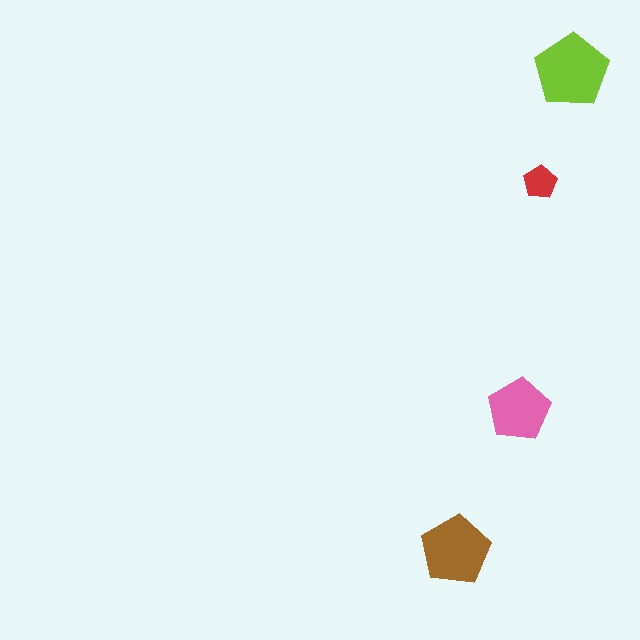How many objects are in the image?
There are 4 objects in the image.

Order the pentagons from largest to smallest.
the lime one, the brown one, the pink one, the red one.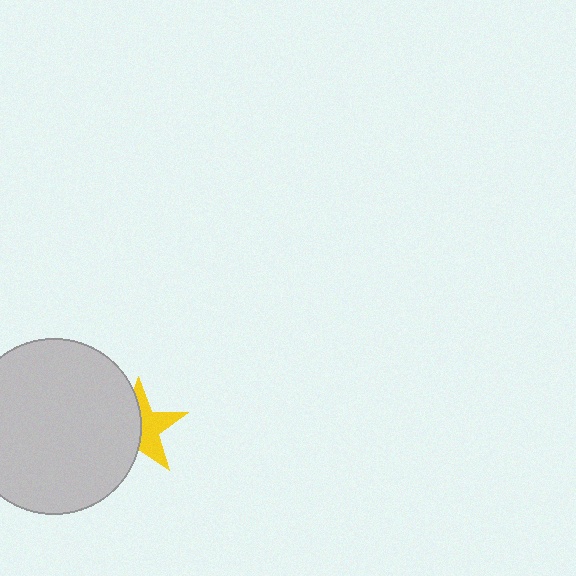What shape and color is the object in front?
The object in front is a light gray circle.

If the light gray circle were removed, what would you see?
You would see the complete yellow star.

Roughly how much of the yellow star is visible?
About half of it is visible (roughly 49%).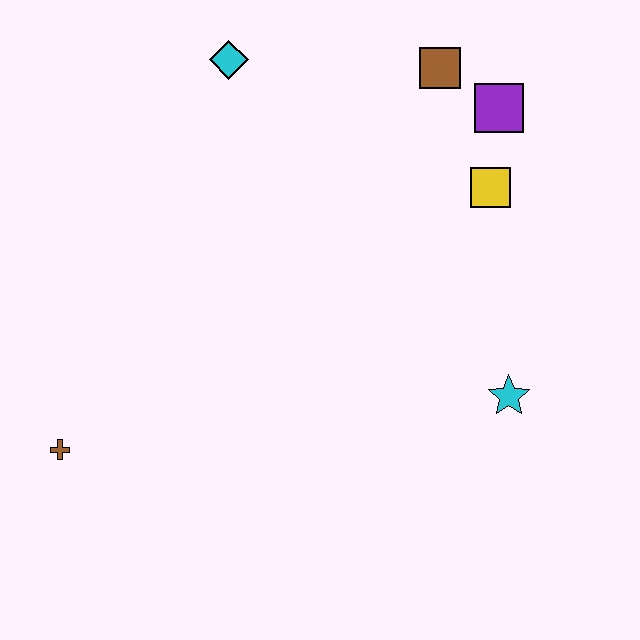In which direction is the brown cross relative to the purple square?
The brown cross is to the left of the purple square.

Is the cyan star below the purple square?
Yes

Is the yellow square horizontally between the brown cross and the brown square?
No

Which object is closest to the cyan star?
The yellow square is closest to the cyan star.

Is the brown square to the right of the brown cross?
Yes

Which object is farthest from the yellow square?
The brown cross is farthest from the yellow square.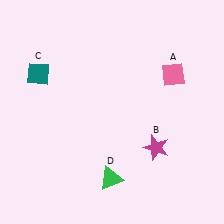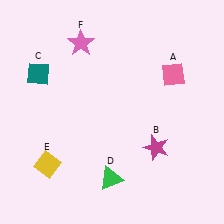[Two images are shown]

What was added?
A yellow diamond (E), a pink star (F) were added in Image 2.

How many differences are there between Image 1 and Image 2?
There are 2 differences between the two images.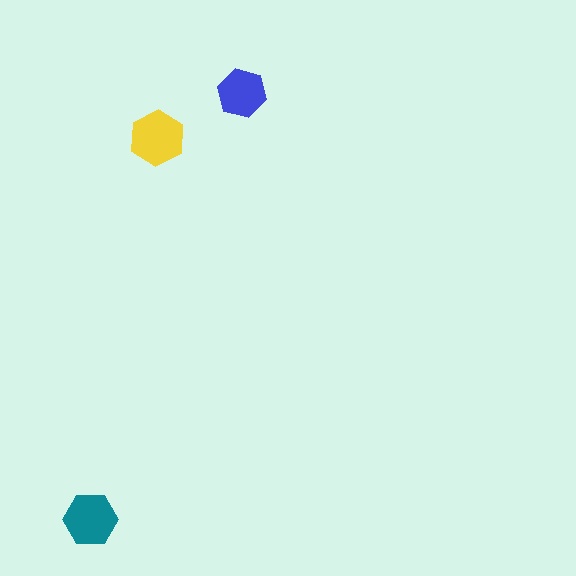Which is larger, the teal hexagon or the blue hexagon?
The teal one.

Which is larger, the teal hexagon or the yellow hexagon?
The yellow one.